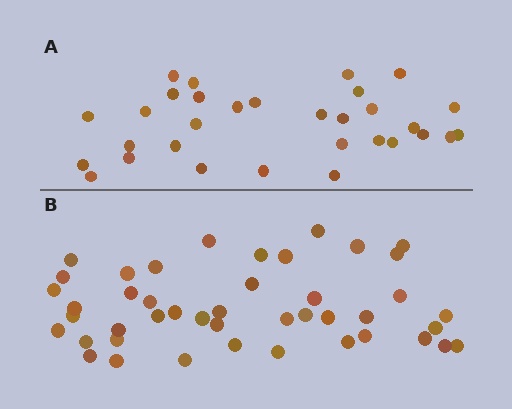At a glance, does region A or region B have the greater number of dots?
Region B (the bottom region) has more dots.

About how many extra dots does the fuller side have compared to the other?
Region B has approximately 15 more dots than region A.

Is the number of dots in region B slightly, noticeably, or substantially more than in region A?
Region B has noticeably more, but not dramatically so. The ratio is roughly 1.4 to 1.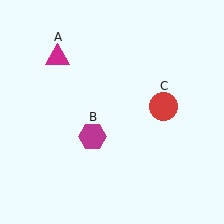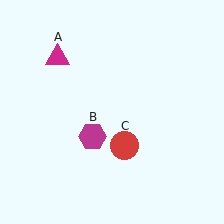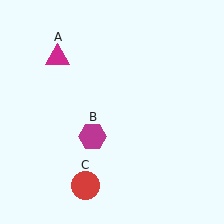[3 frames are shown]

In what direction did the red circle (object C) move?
The red circle (object C) moved down and to the left.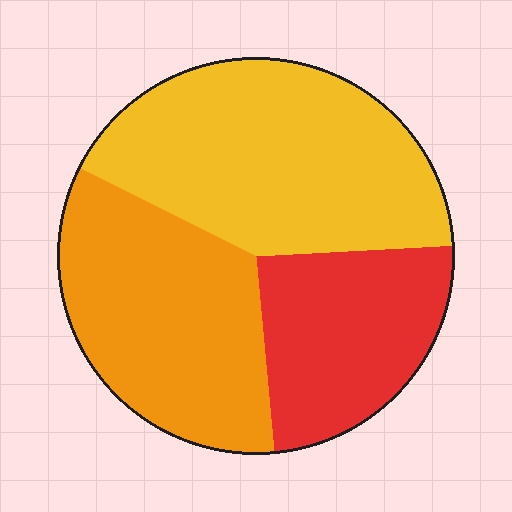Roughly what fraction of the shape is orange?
Orange covers around 35% of the shape.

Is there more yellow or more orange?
Yellow.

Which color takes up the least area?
Red, at roughly 25%.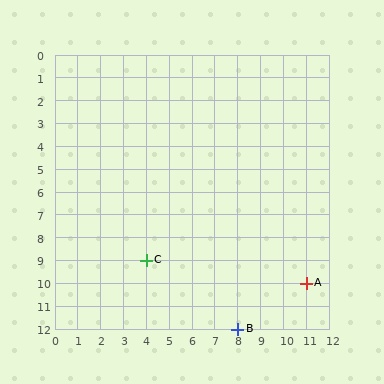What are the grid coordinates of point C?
Point C is at grid coordinates (4, 9).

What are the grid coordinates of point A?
Point A is at grid coordinates (11, 10).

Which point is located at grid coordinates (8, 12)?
Point B is at (8, 12).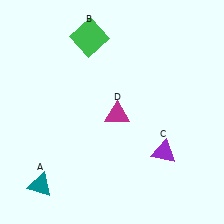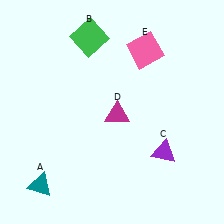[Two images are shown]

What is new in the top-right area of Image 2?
A pink square (E) was added in the top-right area of Image 2.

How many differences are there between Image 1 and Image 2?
There is 1 difference between the two images.